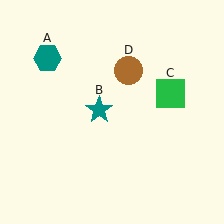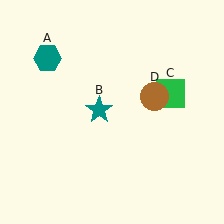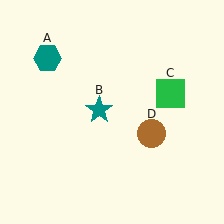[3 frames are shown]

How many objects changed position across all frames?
1 object changed position: brown circle (object D).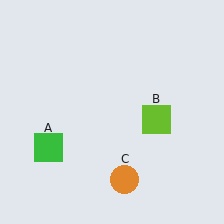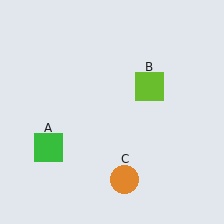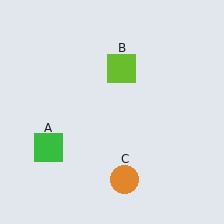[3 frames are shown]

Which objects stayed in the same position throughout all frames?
Green square (object A) and orange circle (object C) remained stationary.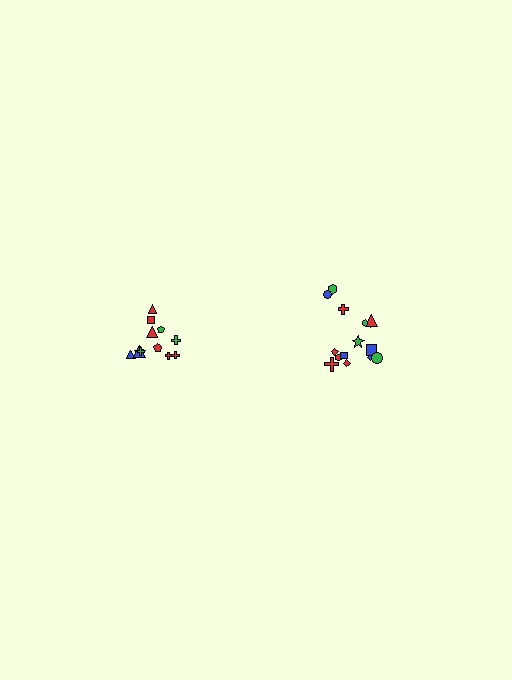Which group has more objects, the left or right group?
The right group.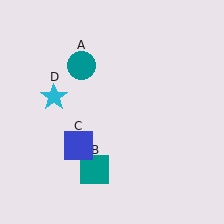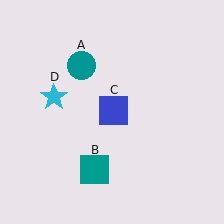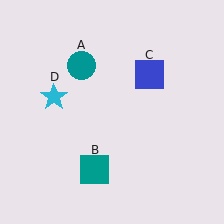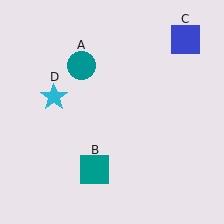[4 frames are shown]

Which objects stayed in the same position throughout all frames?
Teal circle (object A) and teal square (object B) and cyan star (object D) remained stationary.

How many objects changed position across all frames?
1 object changed position: blue square (object C).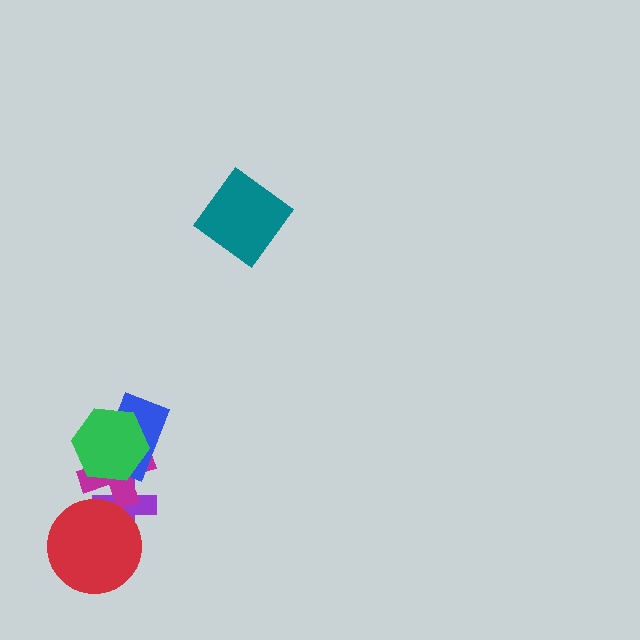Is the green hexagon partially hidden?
No, no other shape covers it.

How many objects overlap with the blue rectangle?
2 objects overlap with the blue rectangle.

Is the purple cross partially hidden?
Yes, it is partially covered by another shape.